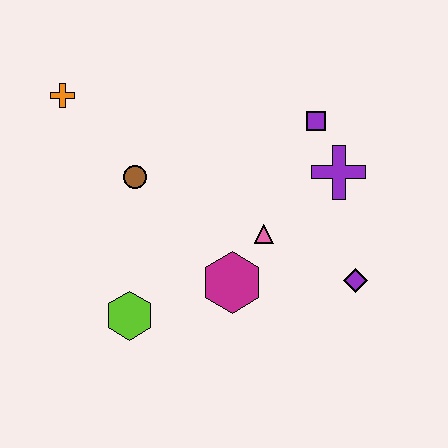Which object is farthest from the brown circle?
The purple diamond is farthest from the brown circle.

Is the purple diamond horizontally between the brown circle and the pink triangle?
No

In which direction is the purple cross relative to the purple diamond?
The purple cross is above the purple diamond.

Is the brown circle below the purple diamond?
No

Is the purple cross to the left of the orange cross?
No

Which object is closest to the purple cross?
The purple square is closest to the purple cross.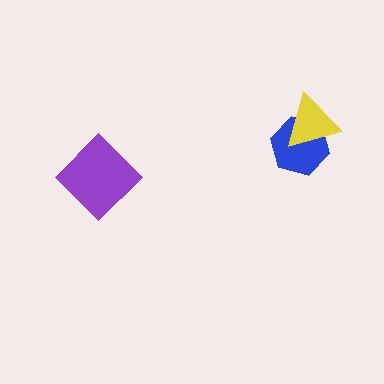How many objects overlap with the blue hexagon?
1 object overlaps with the blue hexagon.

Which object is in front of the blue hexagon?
The yellow triangle is in front of the blue hexagon.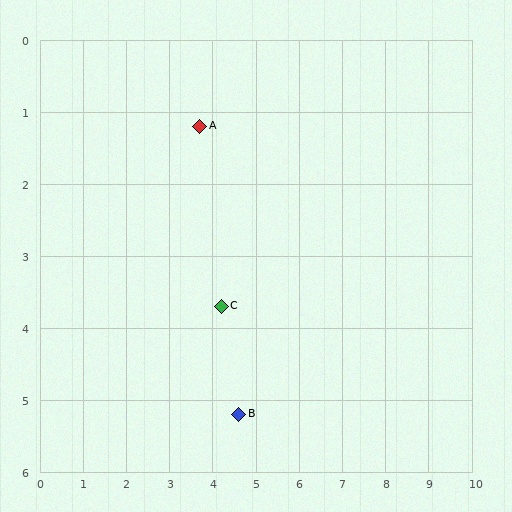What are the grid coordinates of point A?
Point A is at approximately (3.7, 1.2).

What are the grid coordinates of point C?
Point C is at approximately (4.2, 3.7).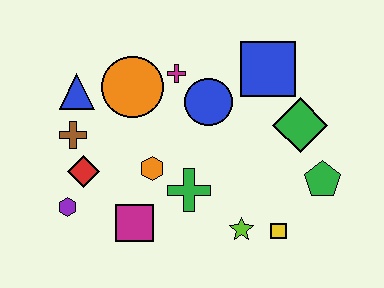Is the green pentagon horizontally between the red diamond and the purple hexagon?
No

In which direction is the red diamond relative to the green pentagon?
The red diamond is to the left of the green pentagon.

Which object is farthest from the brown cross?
The green pentagon is farthest from the brown cross.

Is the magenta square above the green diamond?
No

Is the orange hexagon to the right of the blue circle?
No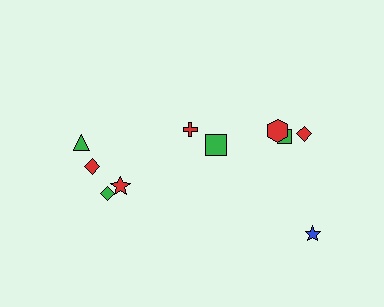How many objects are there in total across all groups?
There are 10 objects.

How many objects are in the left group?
There are 6 objects.